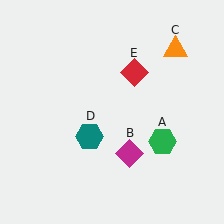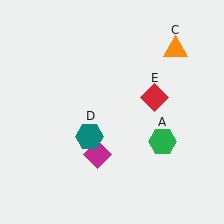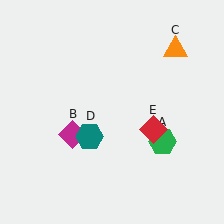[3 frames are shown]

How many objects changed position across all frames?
2 objects changed position: magenta diamond (object B), red diamond (object E).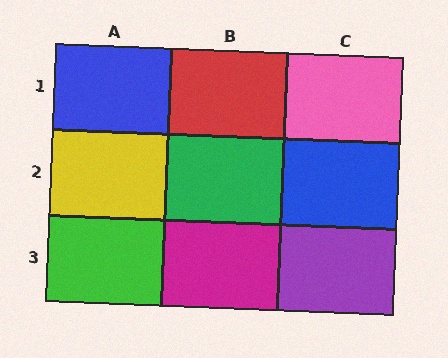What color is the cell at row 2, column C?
Blue.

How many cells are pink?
1 cell is pink.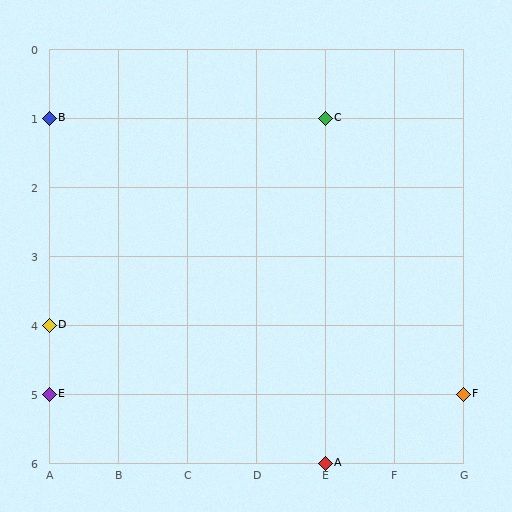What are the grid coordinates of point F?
Point F is at grid coordinates (G, 5).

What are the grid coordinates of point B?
Point B is at grid coordinates (A, 1).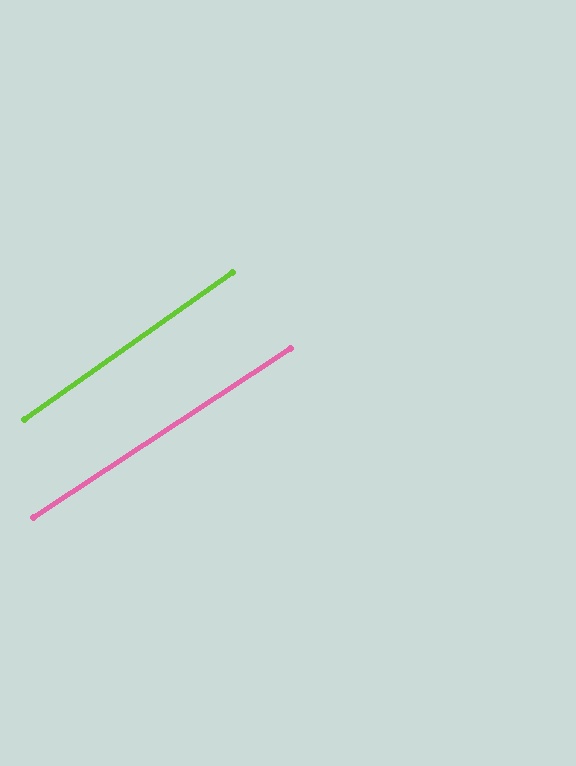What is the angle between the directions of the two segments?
Approximately 2 degrees.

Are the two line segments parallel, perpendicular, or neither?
Parallel — their directions differ by only 1.8°.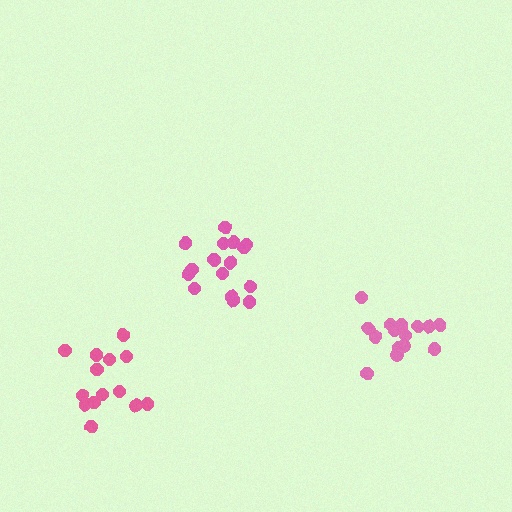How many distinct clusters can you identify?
There are 3 distinct clusters.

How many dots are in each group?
Group 1: 14 dots, Group 2: 17 dots, Group 3: 15 dots (46 total).